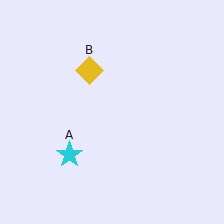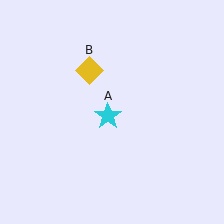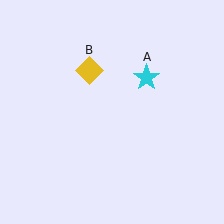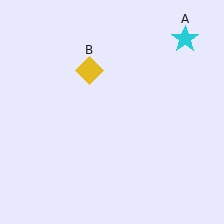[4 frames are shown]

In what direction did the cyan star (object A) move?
The cyan star (object A) moved up and to the right.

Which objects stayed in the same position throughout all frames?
Yellow diamond (object B) remained stationary.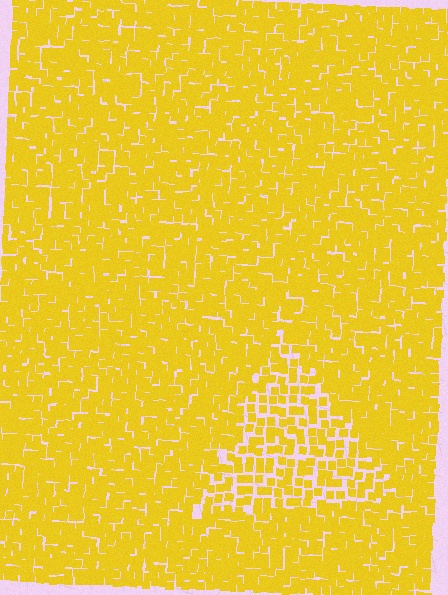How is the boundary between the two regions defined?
The boundary is defined by a change in element density (approximately 1.7x ratio). All elements are the same color, size, and shape.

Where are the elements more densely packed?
The elements are more densely packed outside the triangle boundary.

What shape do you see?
I see a triangle.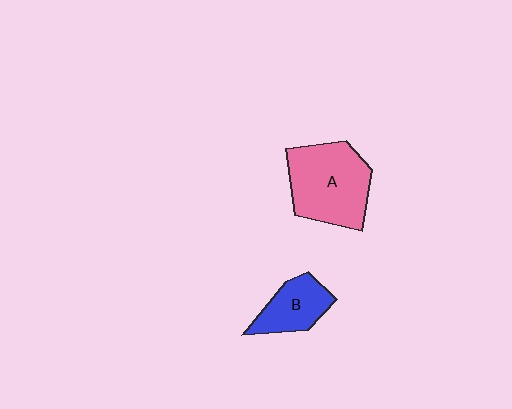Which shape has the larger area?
Shape A (pink).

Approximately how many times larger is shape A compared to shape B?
Approximately 1.8 times.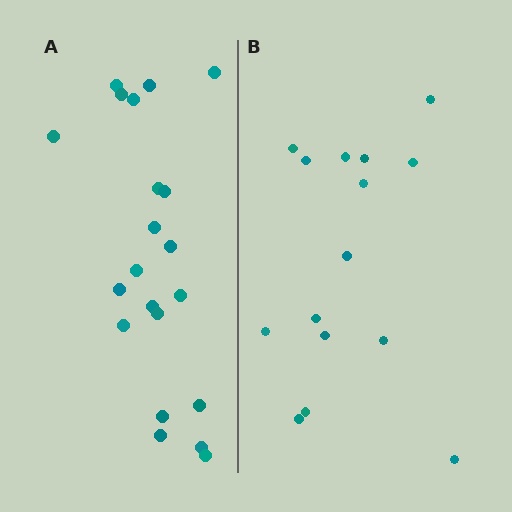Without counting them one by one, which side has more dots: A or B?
Region A (the left region) has more dots.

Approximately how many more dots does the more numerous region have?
Region A has about 6 more dots than region B.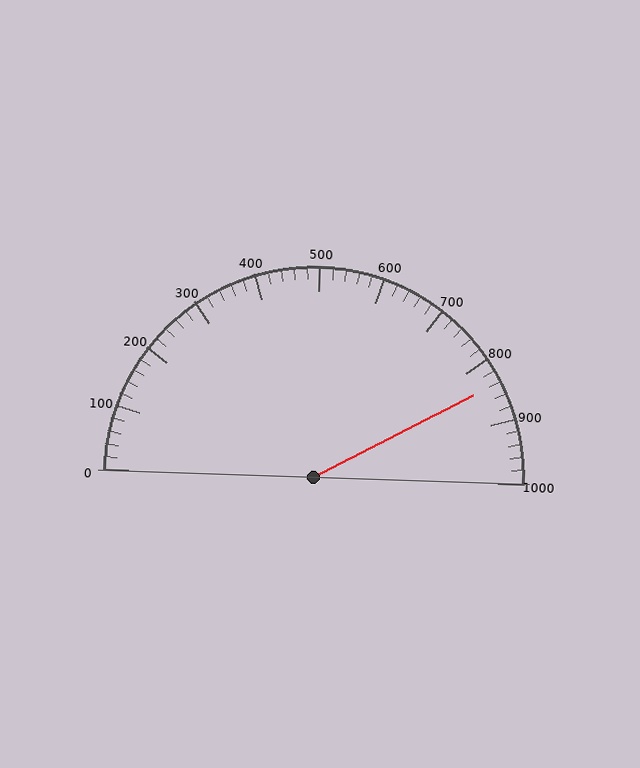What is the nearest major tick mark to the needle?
The nearest major tick mark is 800.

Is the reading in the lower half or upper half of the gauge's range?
The reading is in the upper half of the range (0 to 1000).